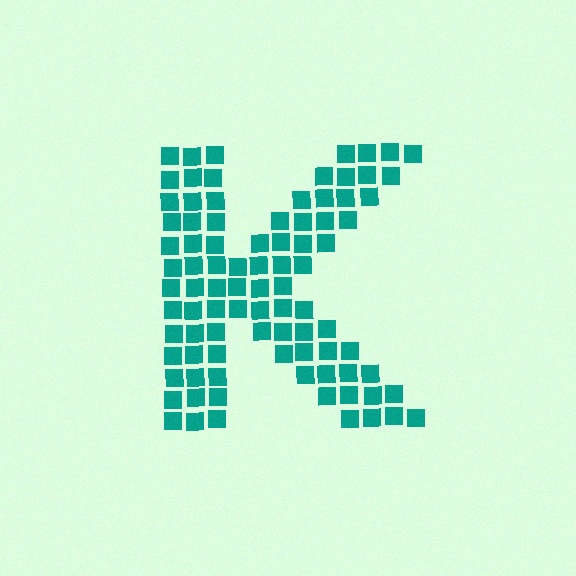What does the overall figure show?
The overall figure shows the letter K.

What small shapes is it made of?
It is made of small squares.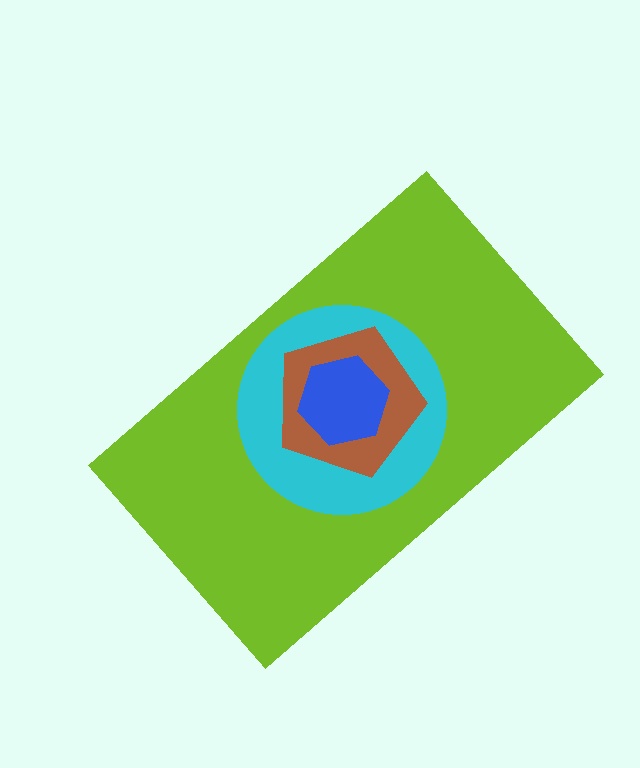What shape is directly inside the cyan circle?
The brown pentagon.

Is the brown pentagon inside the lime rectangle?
Yes.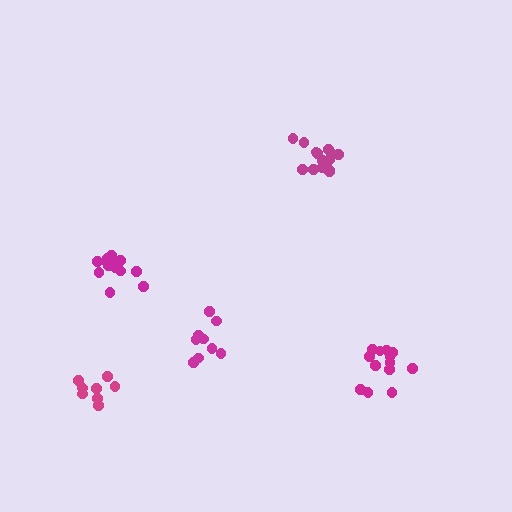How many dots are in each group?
Group 1: 9 dots, Group 2: 14 dots, Group 3: 8 dots, Group 4: 14 dots, Group 5: 14 dots (59 total).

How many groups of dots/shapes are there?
There are 5 groups.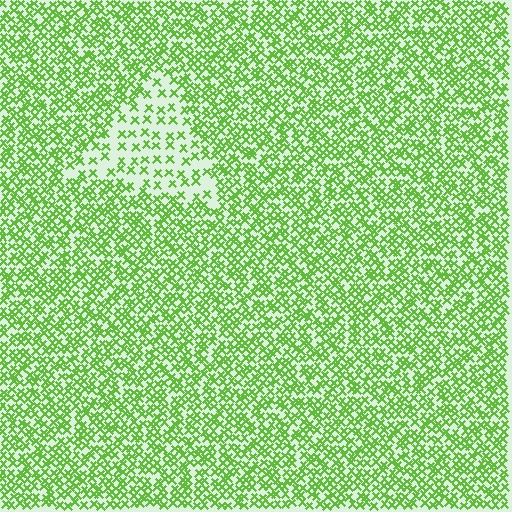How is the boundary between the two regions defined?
The boundary is defined by a change in element density (approximately 2.5x ratio). All elements are the same color, size, and shape.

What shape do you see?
I see a triangle.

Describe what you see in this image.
The image contains small lime elements arranged at two different densities. A triangle-shaped region is visible where the elements are less densely packed than the surrounding area.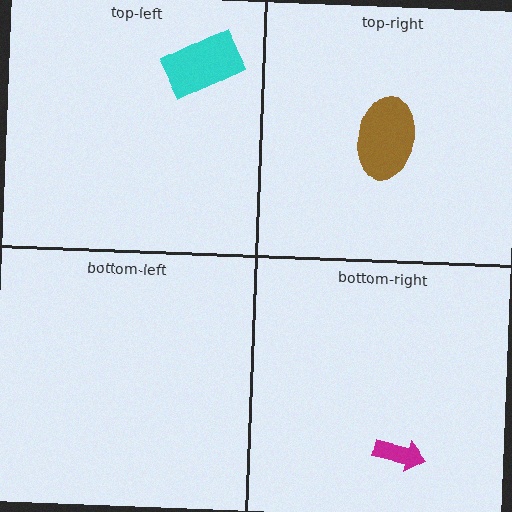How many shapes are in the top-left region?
1.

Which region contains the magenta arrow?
The bottom-right region.